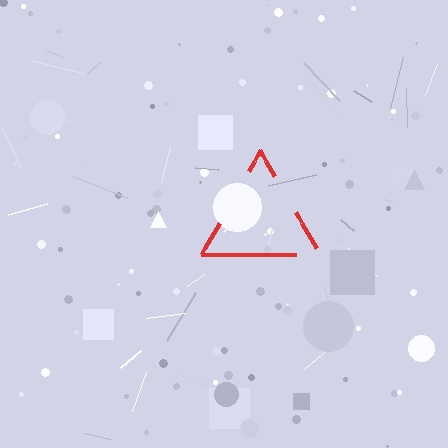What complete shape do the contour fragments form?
The contour fragments form a triangle.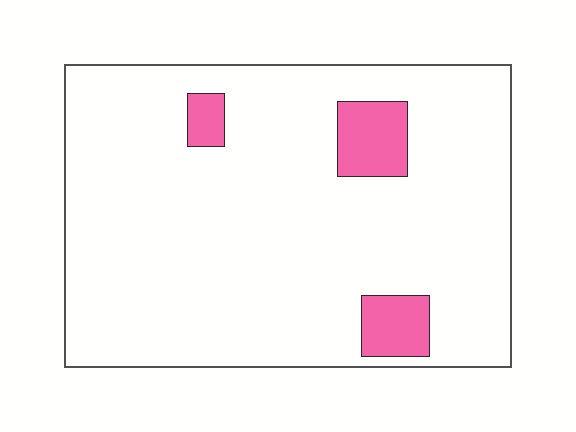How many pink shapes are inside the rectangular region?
3.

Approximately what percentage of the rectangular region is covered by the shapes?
Approximately 10%.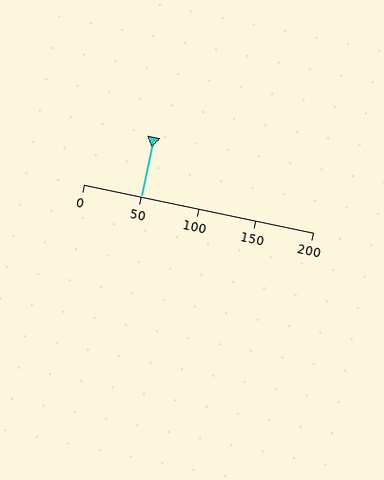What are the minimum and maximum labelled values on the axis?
The axis runs from 0 to 200.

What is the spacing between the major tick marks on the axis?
The major ticks are spaced 50 apart.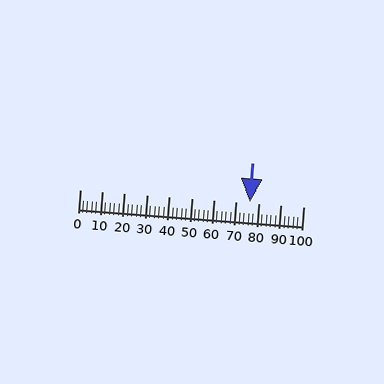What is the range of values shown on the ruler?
The ruler shows values from 0 to 100.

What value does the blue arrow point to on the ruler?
The blue arrow points to approximately 76.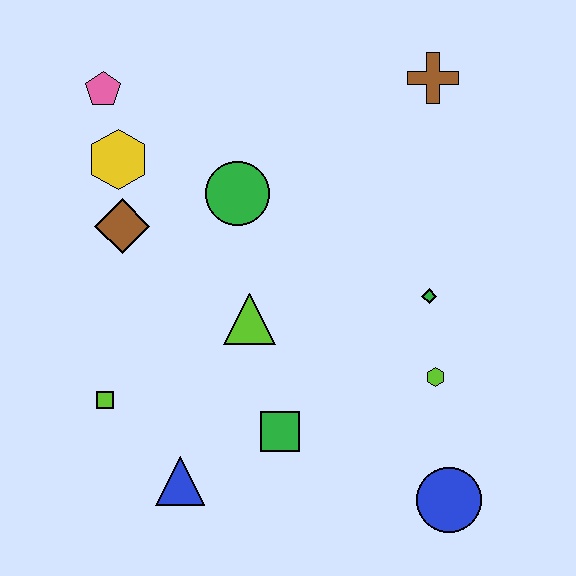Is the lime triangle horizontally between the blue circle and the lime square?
Yes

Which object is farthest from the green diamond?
The pink pentagon is farthest from the green diamond.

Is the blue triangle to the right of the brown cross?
No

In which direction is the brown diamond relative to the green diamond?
The brown diamond is to the left of the green diamond.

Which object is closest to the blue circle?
The lime hexagon is closest to the blue circle.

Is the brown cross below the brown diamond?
No